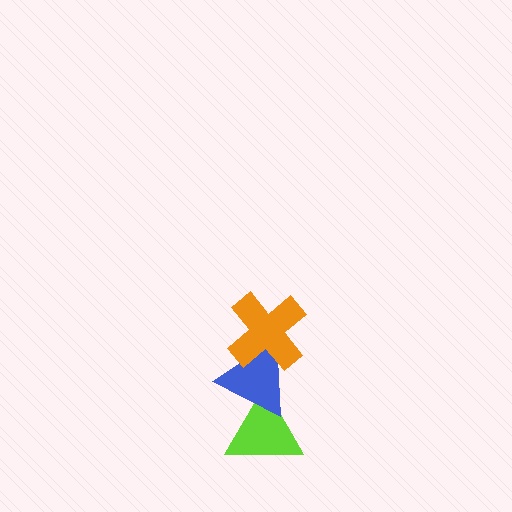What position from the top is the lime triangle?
The lime triangle is 3rd from the top.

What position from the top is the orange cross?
The orange cross is 1st from the top.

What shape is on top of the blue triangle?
The orange cross is on top of the blue triangle.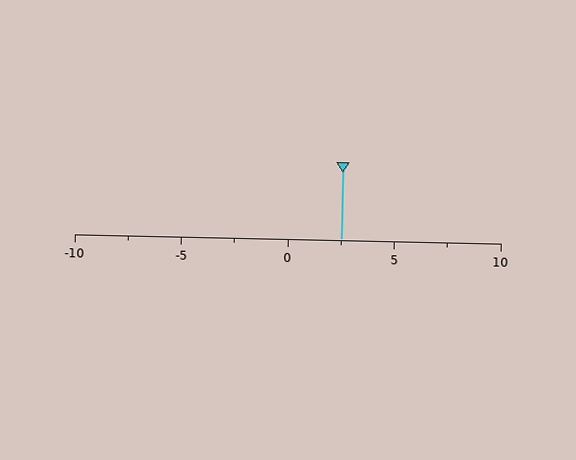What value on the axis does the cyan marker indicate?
The marker indicates approximately 2.5.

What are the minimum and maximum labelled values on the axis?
The axis runs from -10 to 10.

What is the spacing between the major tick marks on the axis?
The major ticks are spaced 5 apart.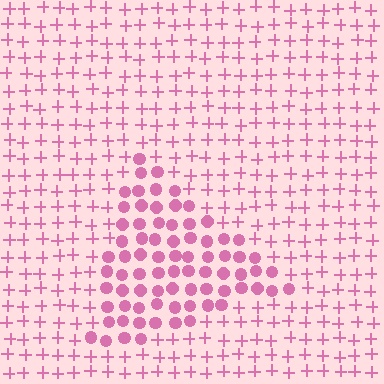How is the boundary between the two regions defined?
The boundary is defined by a change in element shape: circles inside vs. plus signs outside. All elements share the same color and spacing.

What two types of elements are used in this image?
The image uses circles inside the triangle region and plus signs outside it.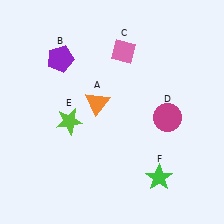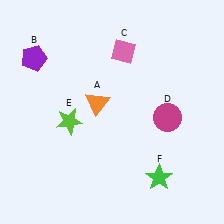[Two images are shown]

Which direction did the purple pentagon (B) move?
The purple pentagon (B) moved left.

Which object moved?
The purple pentagon (B) moved left.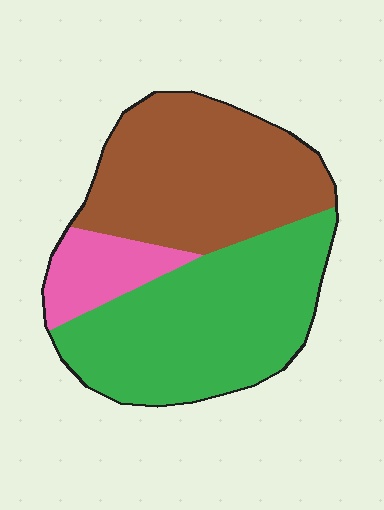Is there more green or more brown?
Green.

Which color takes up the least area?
Pink, at roughly 10%.